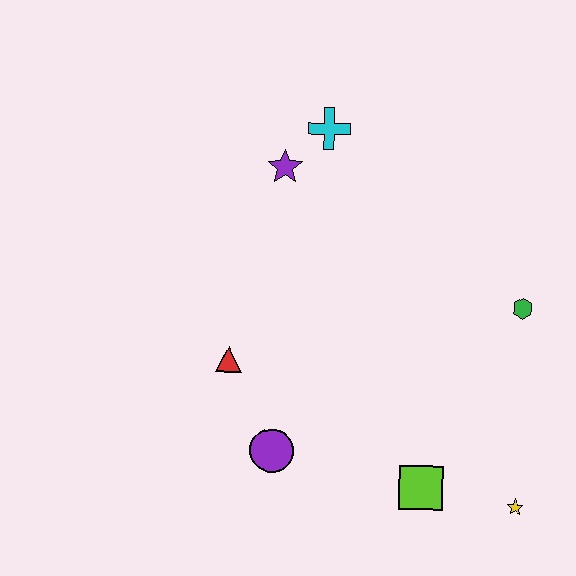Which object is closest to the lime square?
The yellow star is closest to the lime square.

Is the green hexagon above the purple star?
No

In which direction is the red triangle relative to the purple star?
The red triangle is below the purple star.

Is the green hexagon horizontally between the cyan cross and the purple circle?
No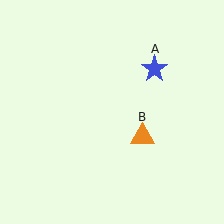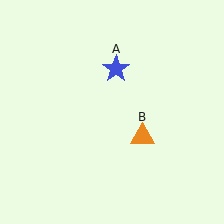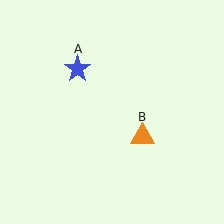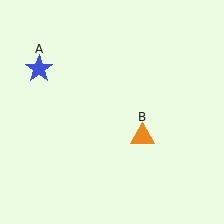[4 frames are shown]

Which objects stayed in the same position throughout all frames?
Orange triangle (object B) remained stationary.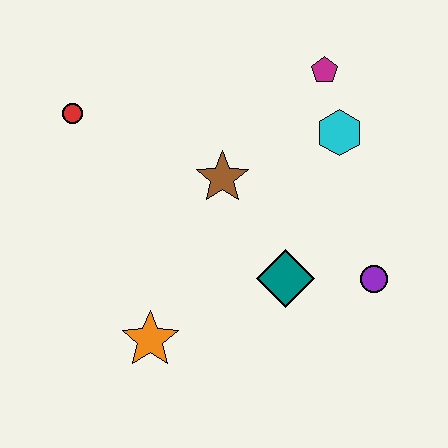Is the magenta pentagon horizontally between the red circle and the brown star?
No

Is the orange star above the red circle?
No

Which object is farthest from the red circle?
The purple circle is farthest from the red circle.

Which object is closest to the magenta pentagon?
The cyan hexagon is closest to the magenta pentagon.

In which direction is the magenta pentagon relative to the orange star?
The magenta pentagon is above the orange star.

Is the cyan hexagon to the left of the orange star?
No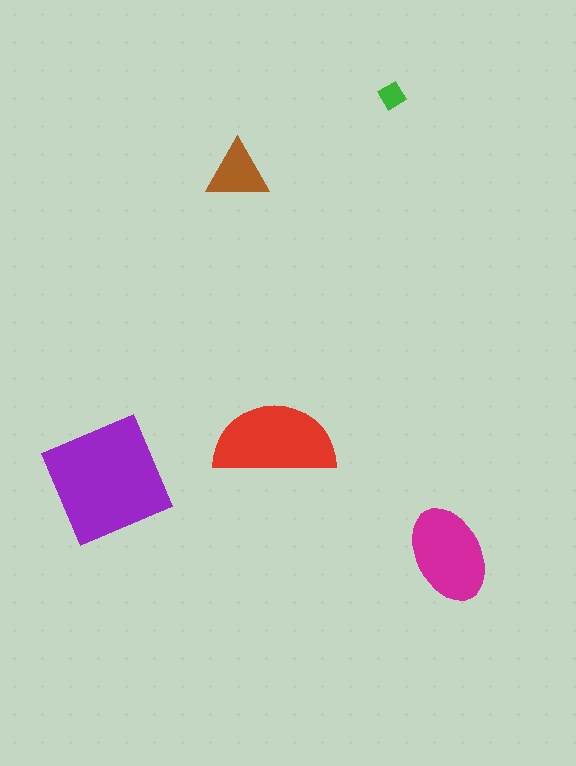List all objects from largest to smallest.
The purple square, the red semicircle, the magenta ellipse, the brown triangle, the green diamond.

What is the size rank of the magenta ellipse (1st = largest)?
3rd.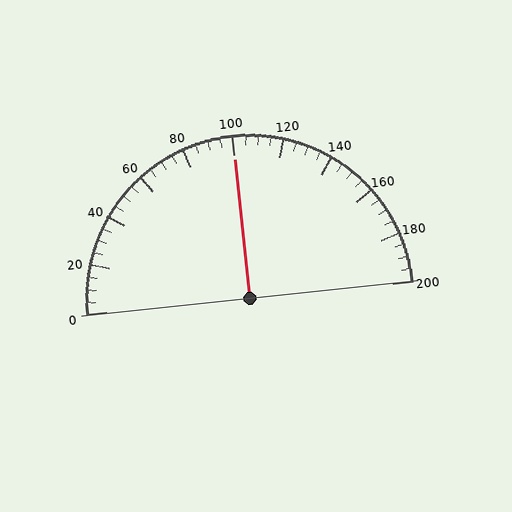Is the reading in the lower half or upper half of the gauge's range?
The reading is in the upper half of the range (0 to 200).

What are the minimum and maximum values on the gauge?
The gauge ranges from 0 to 200.